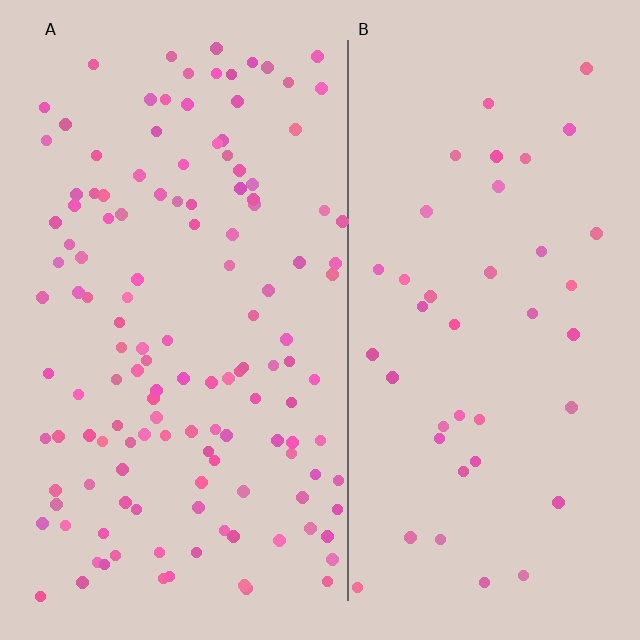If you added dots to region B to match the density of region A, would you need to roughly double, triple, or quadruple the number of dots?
Approximately triple.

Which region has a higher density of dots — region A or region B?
A (the left).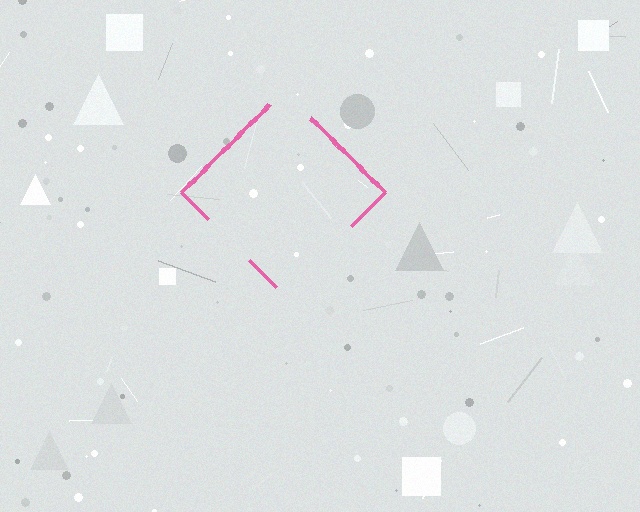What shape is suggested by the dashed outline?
The dashed outline suggests a diamond.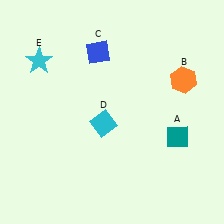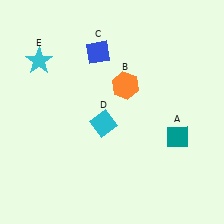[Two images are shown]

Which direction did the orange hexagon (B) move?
The orange hexagon (B) moved left.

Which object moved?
The orange hexagon (B) moved left.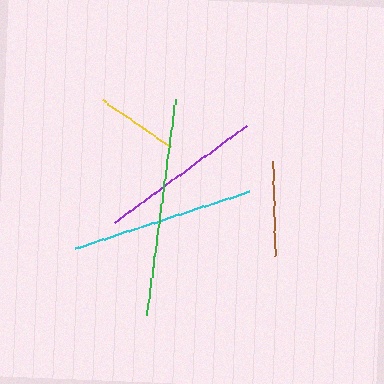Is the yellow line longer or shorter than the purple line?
The purple line is longer than the yellow line.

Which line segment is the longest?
The green line is the longest at approximately 218 pixels.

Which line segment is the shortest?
The yellow line is the shortest at approximately 83 pixels.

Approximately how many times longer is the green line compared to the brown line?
The green line is approximately 2.3 times the length of the brown line.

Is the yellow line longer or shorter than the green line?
The green line is longer than the yellow line.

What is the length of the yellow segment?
The yellow segment is approximately 83 pixels long.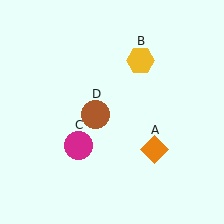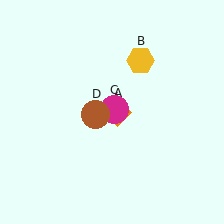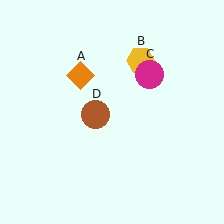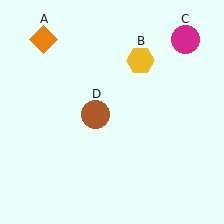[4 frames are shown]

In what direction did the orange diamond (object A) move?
The orange diamond (object A) moved up and to the left.